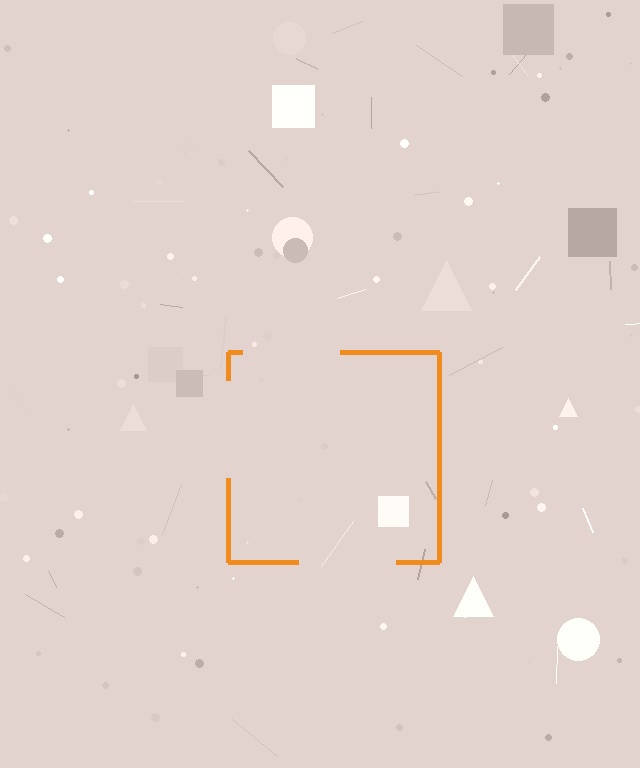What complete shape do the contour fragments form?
The contour fragments form a square.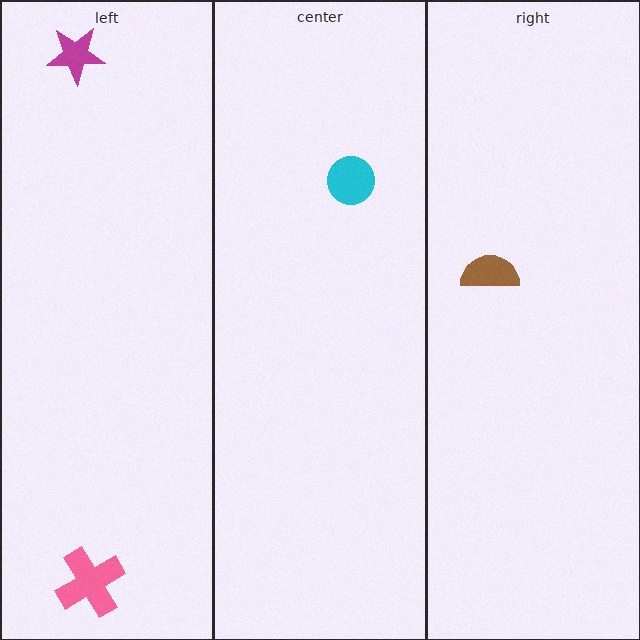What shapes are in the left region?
The pink cross, the magenta star.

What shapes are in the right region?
The brown semicircle.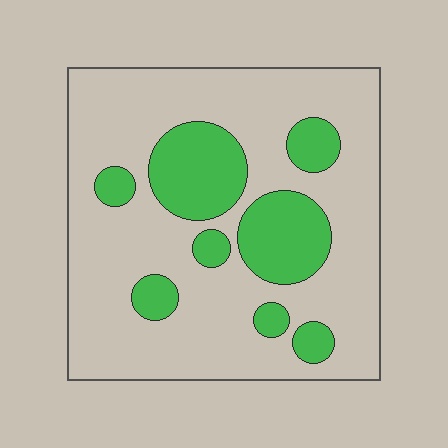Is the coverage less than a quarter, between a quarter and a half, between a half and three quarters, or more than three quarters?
Less than a quarter.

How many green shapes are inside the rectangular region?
8.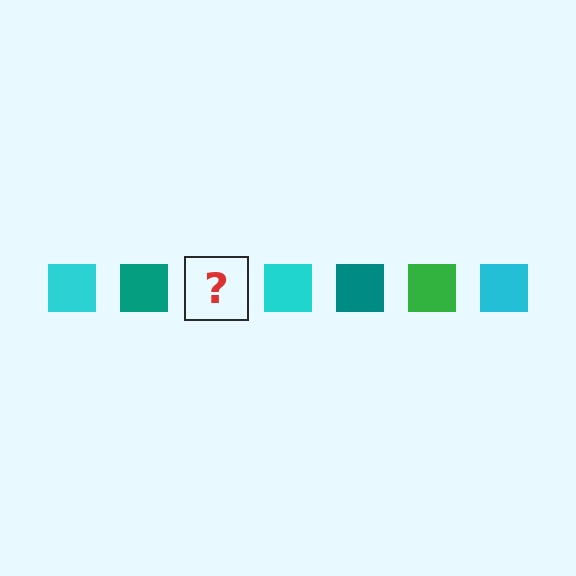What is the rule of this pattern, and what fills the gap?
The rule is that the pattern cycles through cyan, teal, green squares. The gap should be filled with a green square.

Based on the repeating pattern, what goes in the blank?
The blank should be a green square.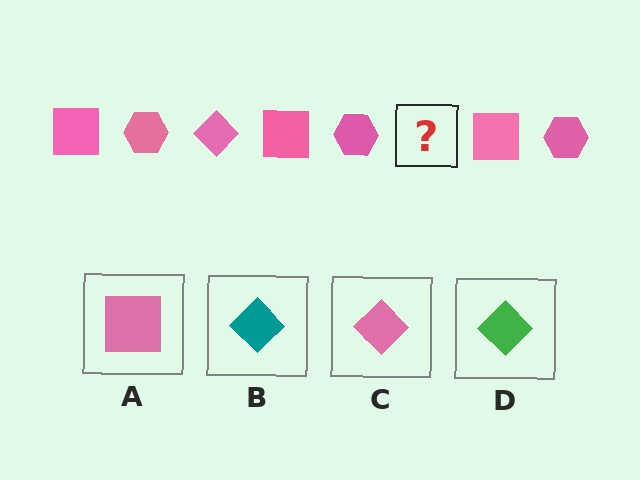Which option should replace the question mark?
Option C.